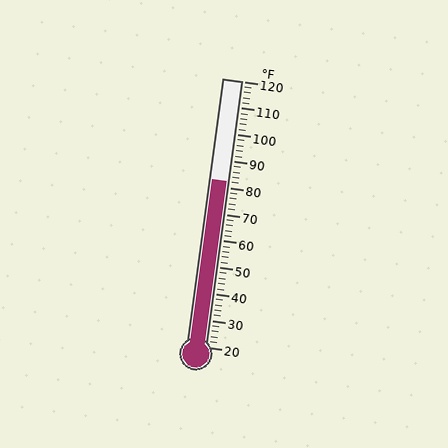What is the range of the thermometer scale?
The thermometer scale ranges from 20°F to 120°F.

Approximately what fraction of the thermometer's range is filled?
The thermometer is filled to approximately 60% of its range.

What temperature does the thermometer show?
The thermometer shows approximately 82°F.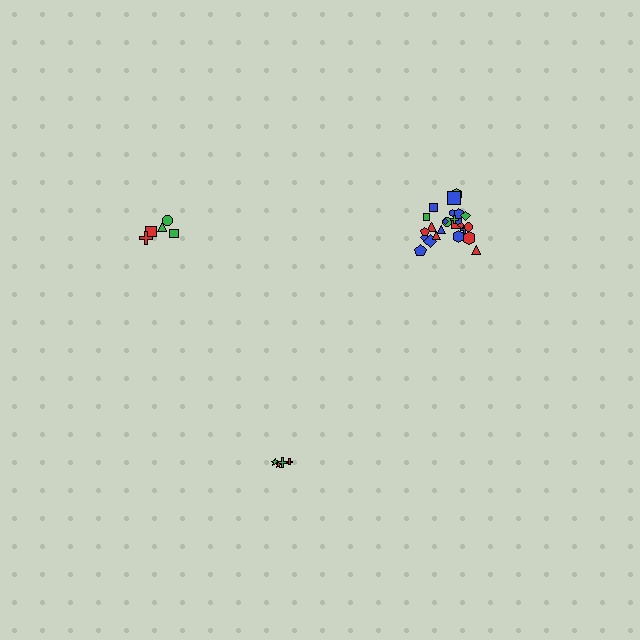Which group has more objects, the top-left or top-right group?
The top-right group.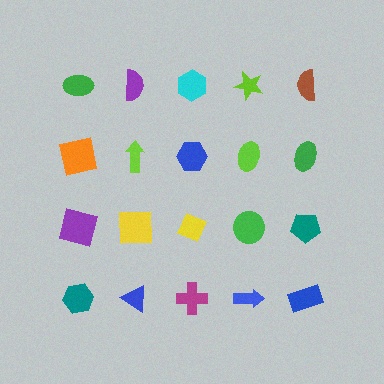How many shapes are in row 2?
5 shapes.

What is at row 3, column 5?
A teal pentagon.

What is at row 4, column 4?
A blue arrow.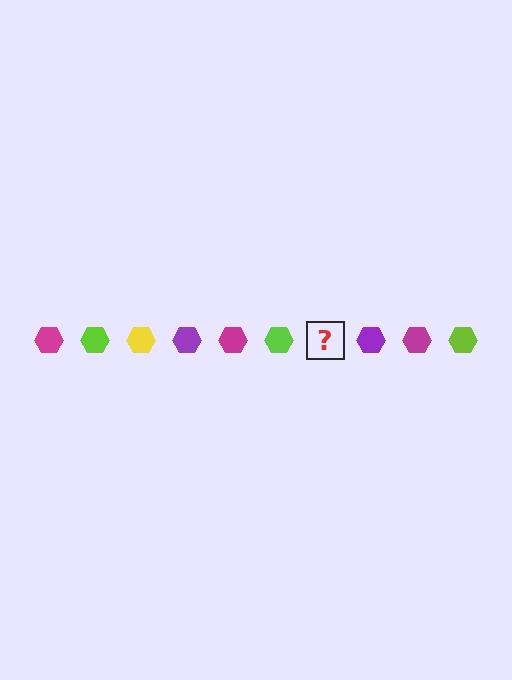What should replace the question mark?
The question mark should be replaced with a yellow hexagon.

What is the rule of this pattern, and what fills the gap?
The rule is that the pattern cycles through magenta, lime, yellow, purple hexagons. The gap should be filled with a yellow hexagon.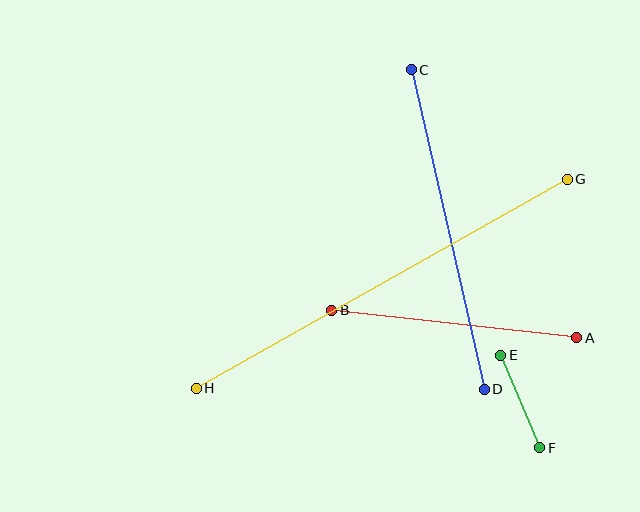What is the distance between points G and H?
The distance is approximately 426 pixels.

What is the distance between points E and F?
The distance is approximately 101 pixels.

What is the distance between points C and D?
The distance is approximately 328 pixels.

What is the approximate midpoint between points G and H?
The midpoint is at approximately (382, 284) pixels.